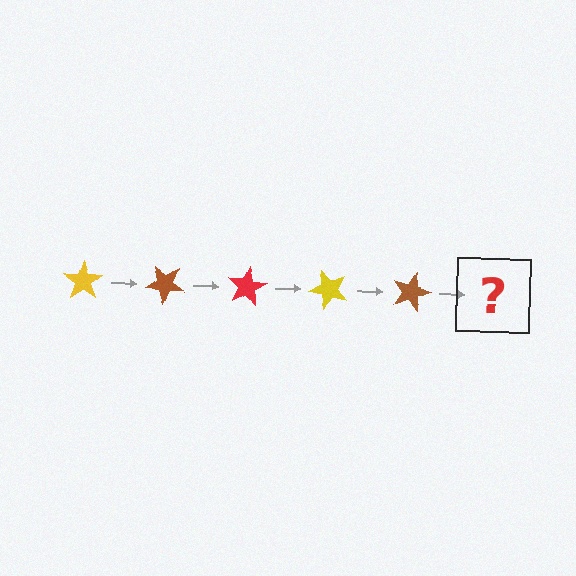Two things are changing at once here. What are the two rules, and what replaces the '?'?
The two rules are that it rotates 40 degrees each step and the color cycles through yellow, brown, and red. The '?' should be a red star, rotated 200 degrees from the start.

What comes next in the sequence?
The next element should be a red star, rotated 200 degrees from the start.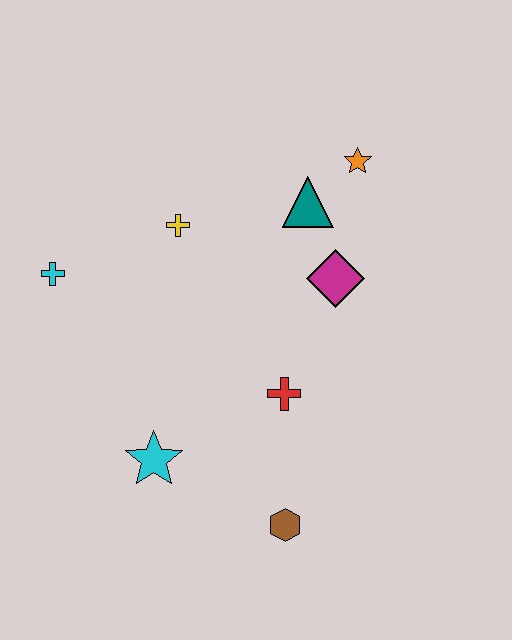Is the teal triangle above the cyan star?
Yes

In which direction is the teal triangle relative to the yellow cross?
The teal triangle is to the right of the yellow cross.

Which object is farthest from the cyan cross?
The brown hexagon is farthest from the cyan cross.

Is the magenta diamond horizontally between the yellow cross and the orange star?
Yes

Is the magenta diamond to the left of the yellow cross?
No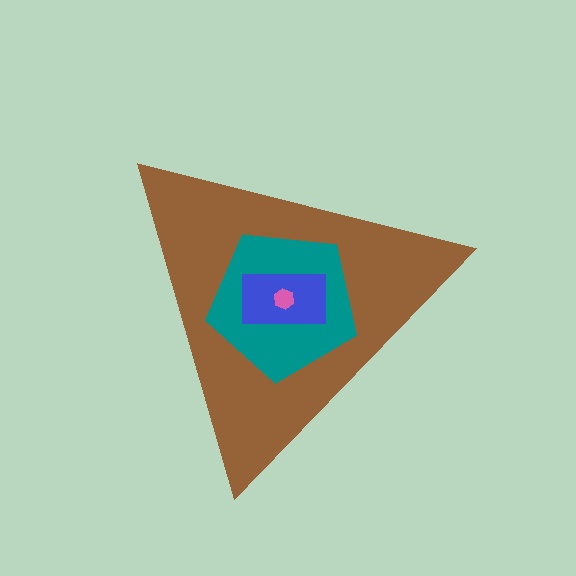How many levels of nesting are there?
4.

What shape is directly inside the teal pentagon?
The blue rectangle.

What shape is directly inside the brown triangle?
The teal pentagon.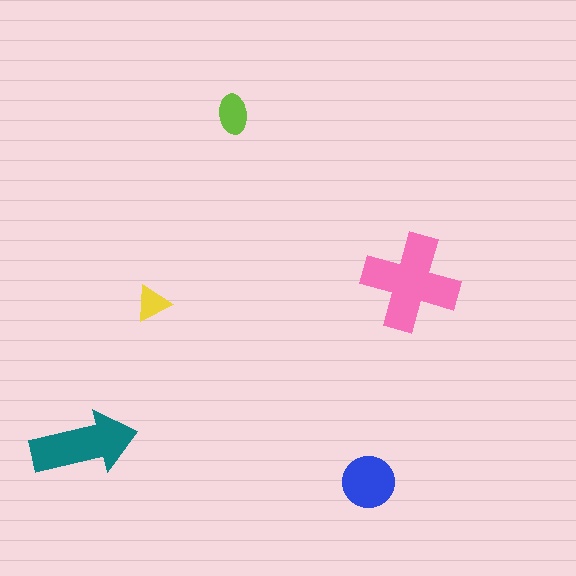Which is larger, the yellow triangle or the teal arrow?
The teal arrow.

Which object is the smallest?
The yellow triangle.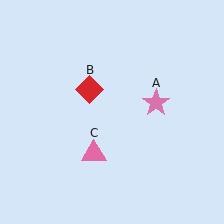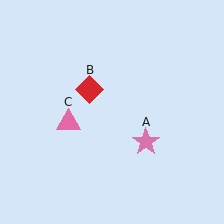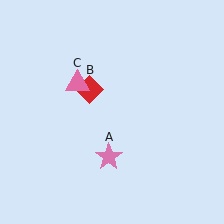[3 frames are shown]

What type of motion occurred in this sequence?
The pink star (object A), pink triangle (object C) rotated clockwise around the center of the scene.